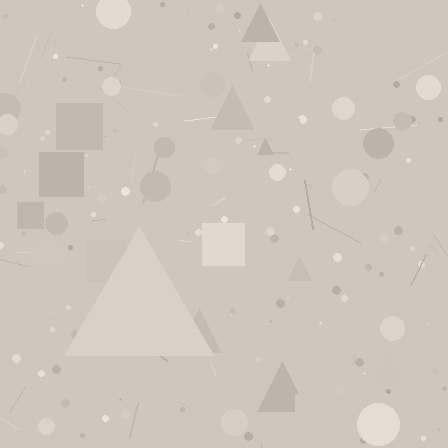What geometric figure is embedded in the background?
A triangle is embedded in the background.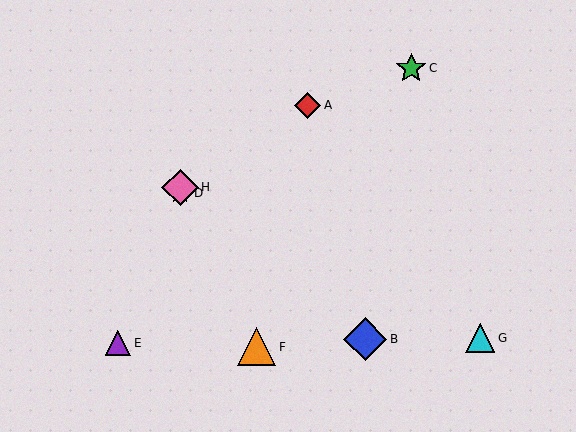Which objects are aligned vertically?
Objects D, H are aligned vertically.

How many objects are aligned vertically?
2 objects (D, H) are aligned vertically.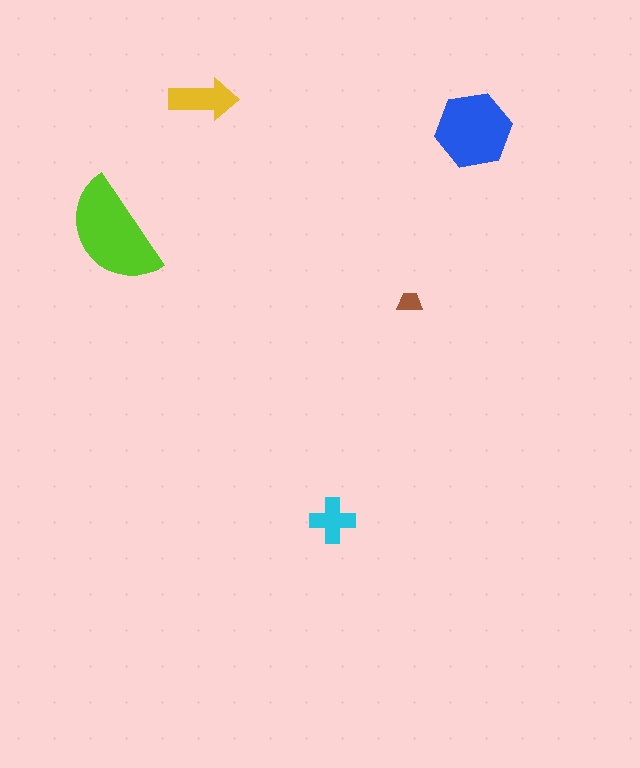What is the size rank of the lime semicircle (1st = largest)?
1st.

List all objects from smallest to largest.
The brown trapezoid, the cyan cross, the yellow arrow, the blue hexagon, the lime semicircle.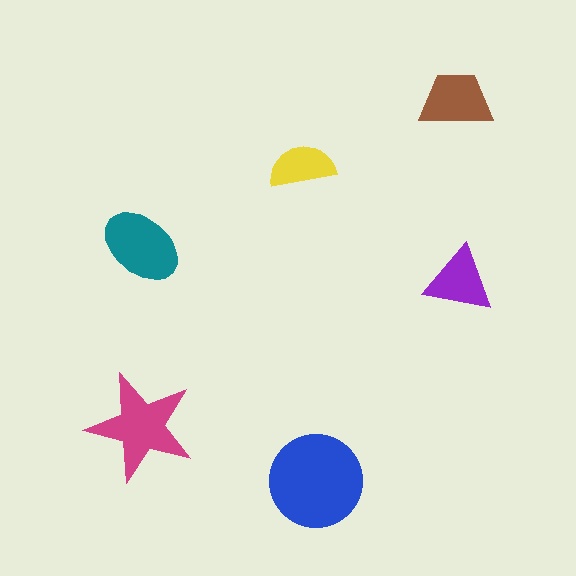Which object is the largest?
The blue circle.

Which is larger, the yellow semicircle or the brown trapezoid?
The brown trapezoid.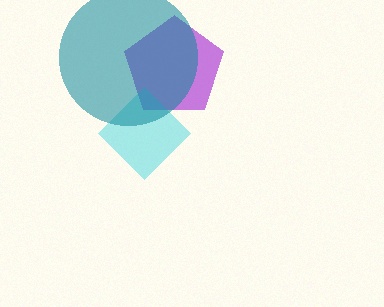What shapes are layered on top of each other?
The layered shapes are: a purple pentagon, a cyan diamond, a teal circle.